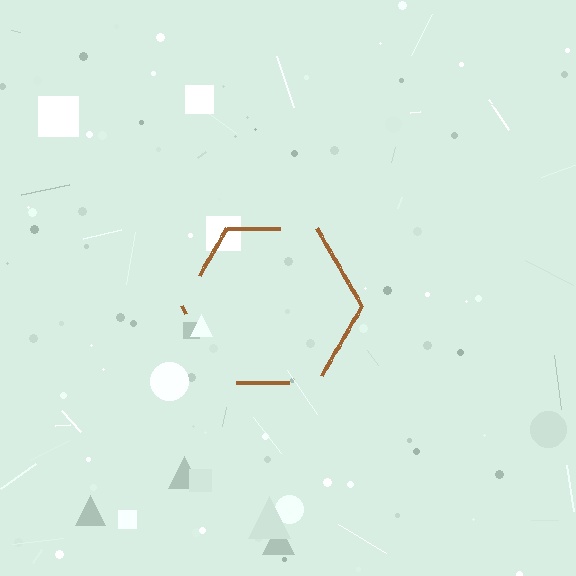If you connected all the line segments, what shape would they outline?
They would outline a hexagon.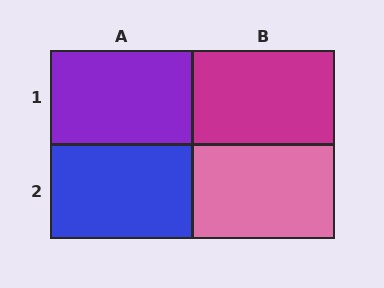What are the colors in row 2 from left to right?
Blue, pink.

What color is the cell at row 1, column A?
Purple.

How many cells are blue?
1 cell is blue.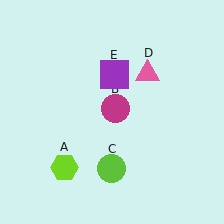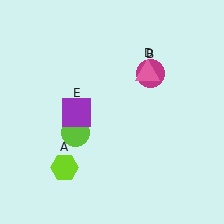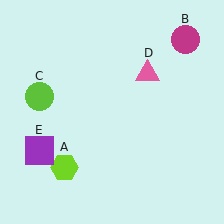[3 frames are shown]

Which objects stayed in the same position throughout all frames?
Lime hexagon (object A) and pink triangle (object D) remained stationary.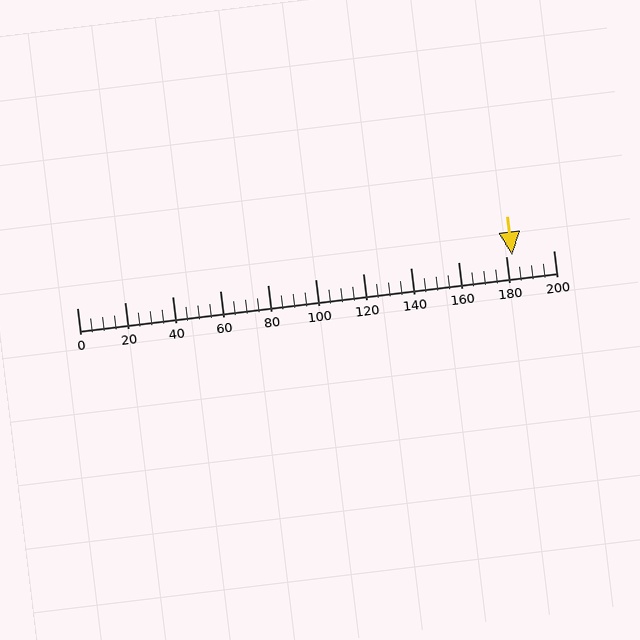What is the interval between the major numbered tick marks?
The major tick marks are spaced 20 units apart.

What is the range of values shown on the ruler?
The ruler shows values from 0 to 200.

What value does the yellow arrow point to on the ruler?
The yellow arrow points to approximately 183.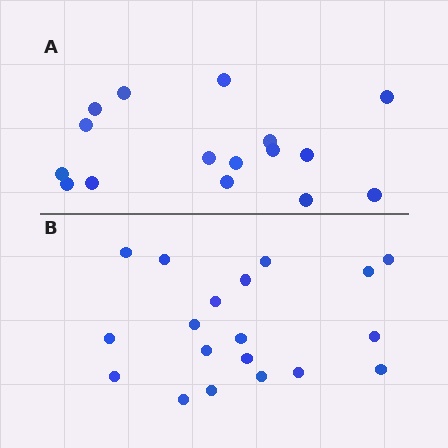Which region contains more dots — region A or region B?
Region B (the bottom region) has more dots.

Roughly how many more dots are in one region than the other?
Region B has just a few more — roughly 2 or 3 more dots than region A.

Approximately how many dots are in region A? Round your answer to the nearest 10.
About 20 dots. (The exact count is 16, which rounds to 20.)